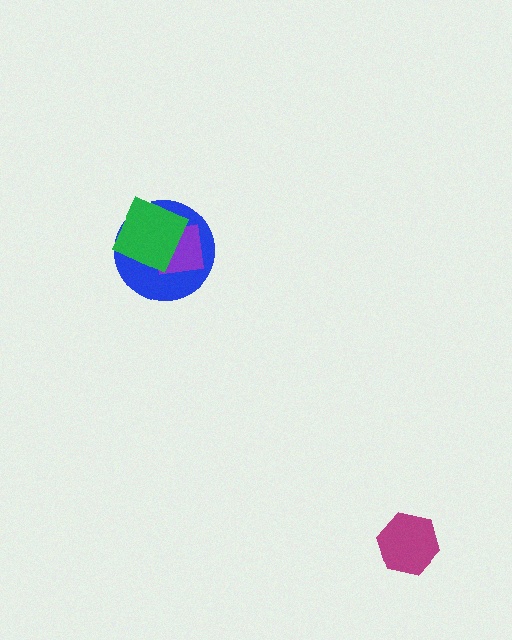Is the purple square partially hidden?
Yes, it is partially covered by another shape.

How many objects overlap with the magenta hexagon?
0 objects overlap with the magenta hexagon.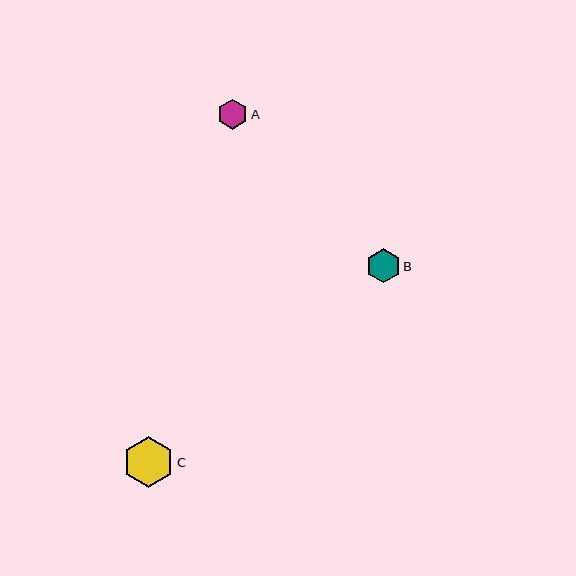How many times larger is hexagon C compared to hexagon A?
Hexagon C is approximately 1.7 times the size of hexagon A.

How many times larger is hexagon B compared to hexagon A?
Hexagon B is approximately 1.1 times the size of hexagon A.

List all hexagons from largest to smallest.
From largest to smallest: C, B, A.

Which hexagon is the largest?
Hexagon C is the largest with a size of approximately 51 pixels.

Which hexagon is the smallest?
Hexagon A is the smallest with a size of approximately 30 pixels.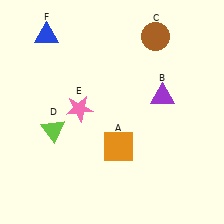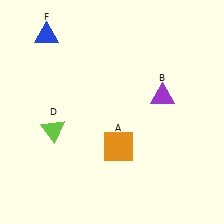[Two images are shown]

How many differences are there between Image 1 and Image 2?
There are 2 differences between the two images.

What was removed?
The pink star (E), the brown circle (C) were removed in Image 2.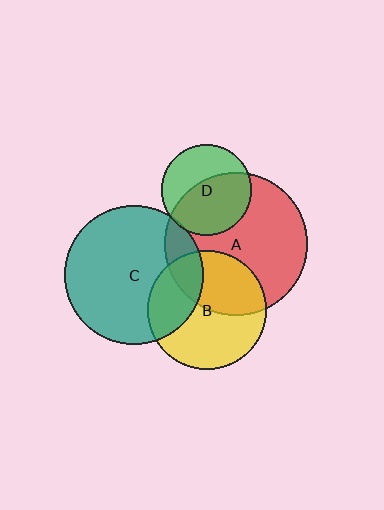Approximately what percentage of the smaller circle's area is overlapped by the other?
Approximately 55%.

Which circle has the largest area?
Circle A (red).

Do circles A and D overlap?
Yes.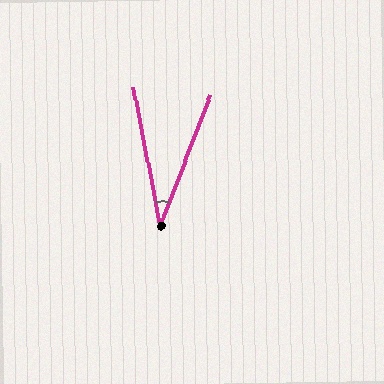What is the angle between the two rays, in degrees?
Approximately 32 degrees.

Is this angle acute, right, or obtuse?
It is acute.